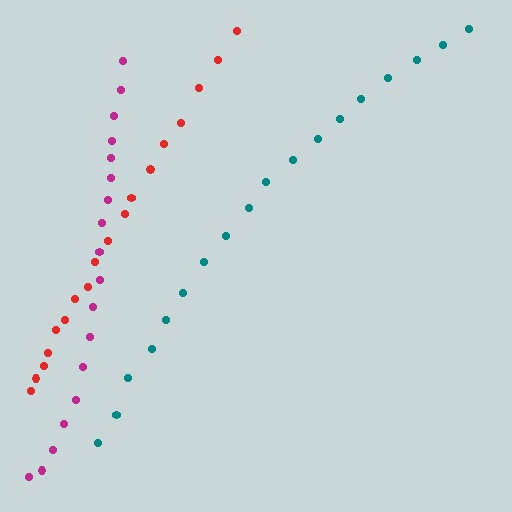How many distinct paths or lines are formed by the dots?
There are 3 distinct paths.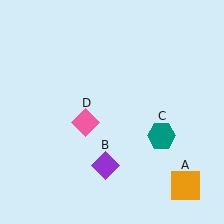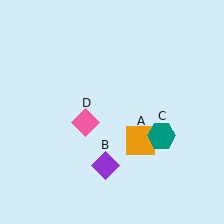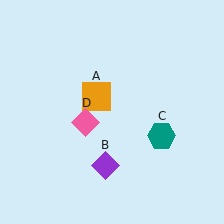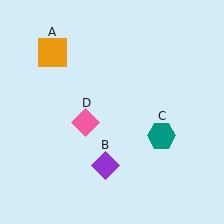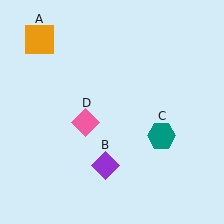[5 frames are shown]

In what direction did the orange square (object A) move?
The orange square (object A) moved up and to the left.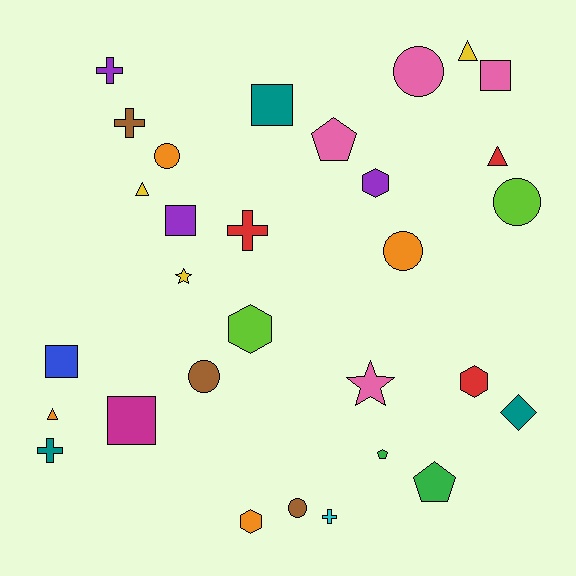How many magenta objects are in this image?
There is 1 magenta object.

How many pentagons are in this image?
There are 3 pentagons.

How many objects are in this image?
There are 30 objects.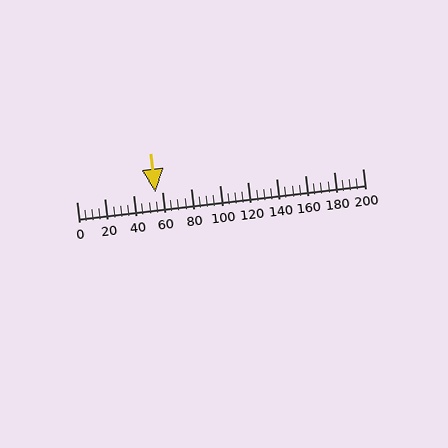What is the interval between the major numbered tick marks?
The major tick marks are spaced 20 units apart.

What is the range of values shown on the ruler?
The ruler shows values from 0 to 200.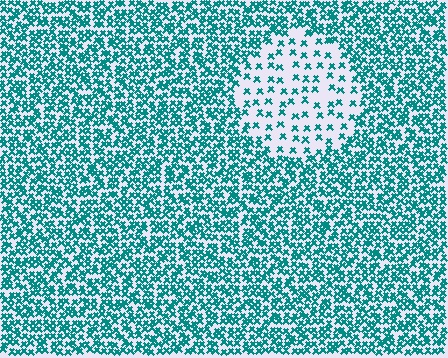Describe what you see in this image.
The image contains small teal elements arranged at two different densities. A circle-shaped region is visible where the elements are less densely packed than the surrounding area.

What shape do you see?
I see a circle.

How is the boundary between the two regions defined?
The boundary is defined by a change in element density (approximately 2.9x ratio). All elements are the same color, size, and shape.